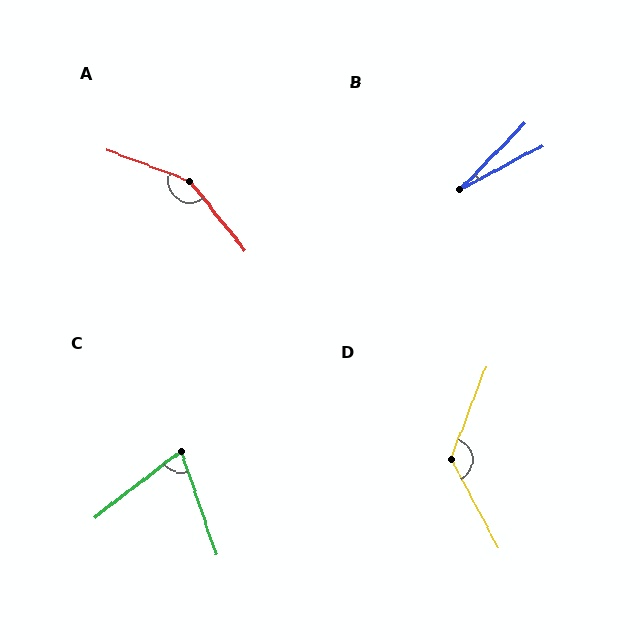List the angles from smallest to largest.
B (17°), C (71°), D (131°), A (149°).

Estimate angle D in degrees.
Approximately 131 degrees.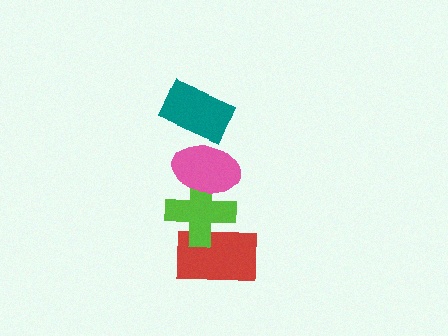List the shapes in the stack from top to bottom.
From top to bottom: the teal rectangle, the pink ellipse, the lime cross, the red rectangle.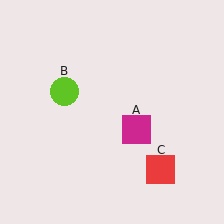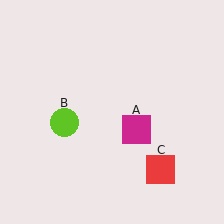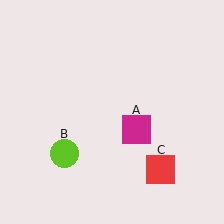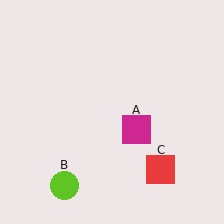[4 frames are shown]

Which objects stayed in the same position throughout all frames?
Magenta square (object A) and red square (object C) remained stationary.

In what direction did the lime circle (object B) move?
The lime circle (object B) moved down.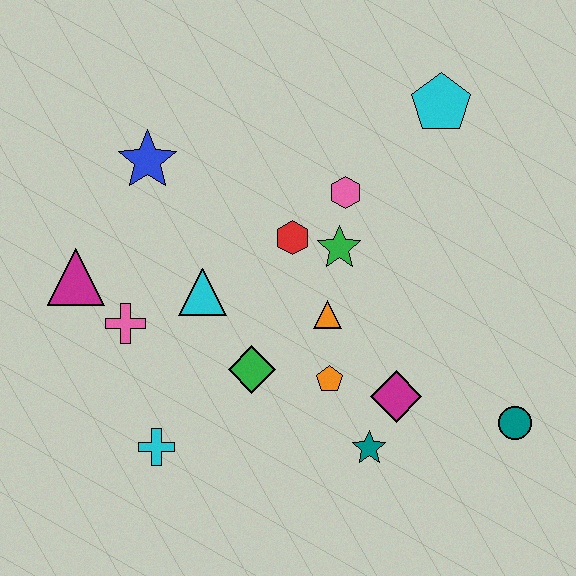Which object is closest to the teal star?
The magenta diamond is closest to the teal star.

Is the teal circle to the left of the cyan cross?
No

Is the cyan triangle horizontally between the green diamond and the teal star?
No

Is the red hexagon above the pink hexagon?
No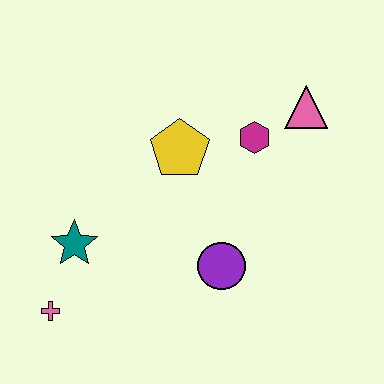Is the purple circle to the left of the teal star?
No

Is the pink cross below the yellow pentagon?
Yes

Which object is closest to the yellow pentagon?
The magenta hexagon is closest to the yellow pentagon.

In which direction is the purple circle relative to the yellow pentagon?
The purple circle is below the yellow pentagon.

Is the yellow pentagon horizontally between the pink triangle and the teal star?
Yes